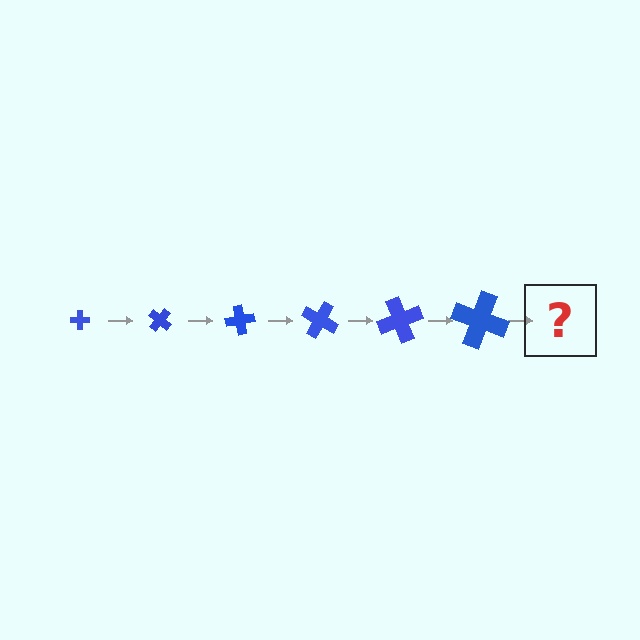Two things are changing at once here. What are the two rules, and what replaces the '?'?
The two rules are that the cross grows larger each step and it rotates 40 degrees each step. The '?' should be a cross, larger than the previous one and rotated 240 degrees from the start.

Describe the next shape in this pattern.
It should be a cross, larger than the previous one and rotated 240 degrees from the start.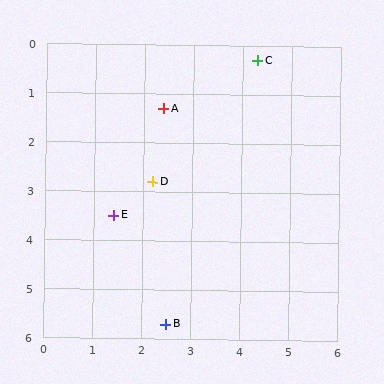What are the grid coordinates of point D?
Point D is at approximately (2.2, 2.8).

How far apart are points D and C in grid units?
Points D and C are about 3.3 grid units apart.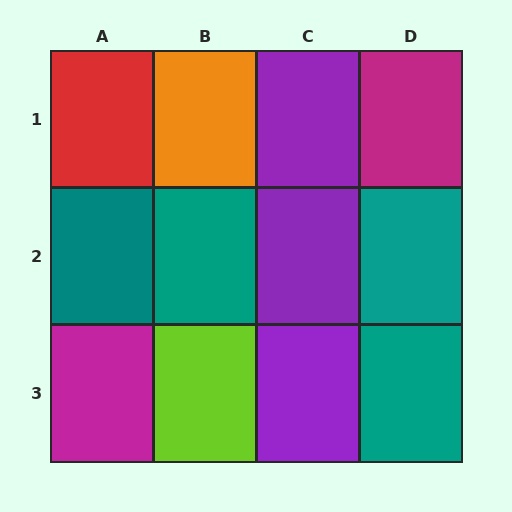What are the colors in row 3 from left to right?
Magenta, lime, purple, teal.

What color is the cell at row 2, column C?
Purple.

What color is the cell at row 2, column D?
Teal.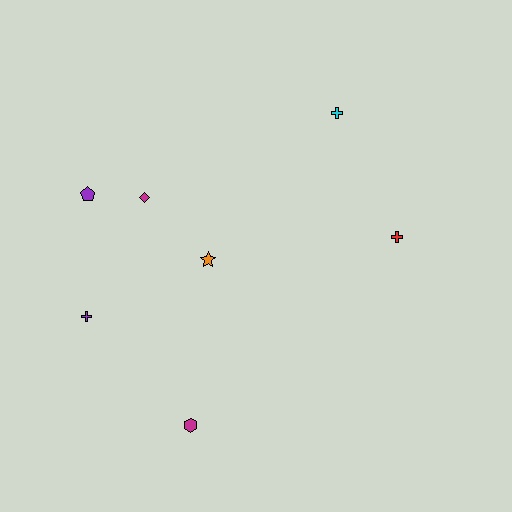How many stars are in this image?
There is 1 star.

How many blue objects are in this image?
There are no blue objects.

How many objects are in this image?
There are 7 objects.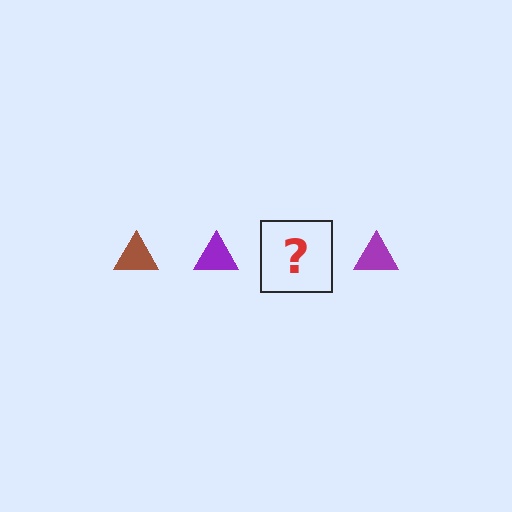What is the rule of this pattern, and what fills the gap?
The rule is that the pattern cycles through brown, purple triangles. The gap should be filled with a brown triangle.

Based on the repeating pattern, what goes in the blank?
The blank should be a brown triangle.